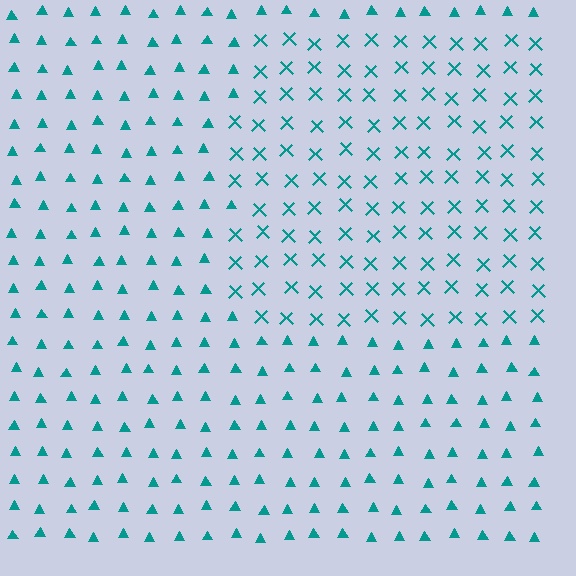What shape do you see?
I see a rectangle.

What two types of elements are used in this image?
The image uses X marks inside the rectangle region and triangles outside it.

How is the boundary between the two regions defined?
The boundary is defined by a change in element shape: X marks inside vs. triangles outside. All elements share the same color and spacing.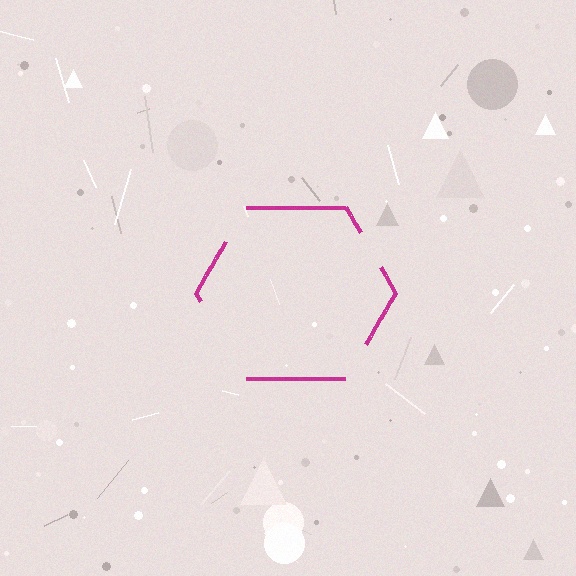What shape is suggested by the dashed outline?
The dashed outline suggests a hexagon.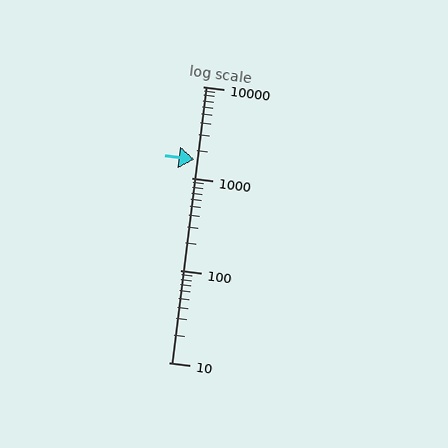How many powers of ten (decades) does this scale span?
The scale spans 3 decades, from 10 to 10000.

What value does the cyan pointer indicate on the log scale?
The pointer indicates approximately 1600.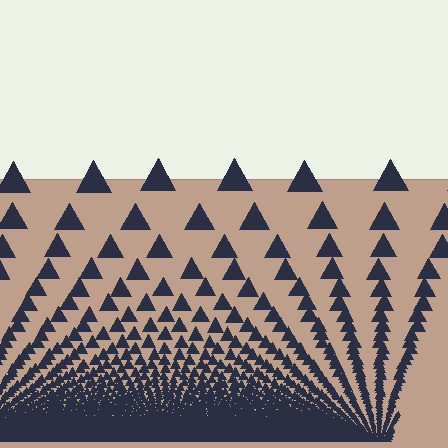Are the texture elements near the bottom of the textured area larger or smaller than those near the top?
Smaller. The gradient is inverted — elements near the bottom are smaller and denser.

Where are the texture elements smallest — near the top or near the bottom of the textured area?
Near the bottom.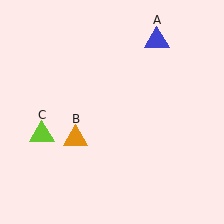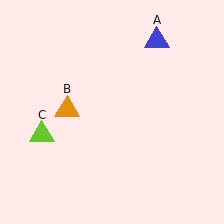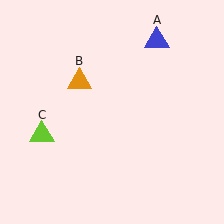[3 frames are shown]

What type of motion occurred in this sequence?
The orange triangle (object B) rotated clockwise around the center of the scene.